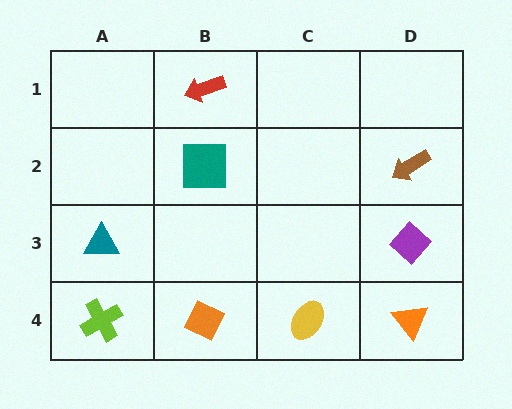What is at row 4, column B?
An orange diamond.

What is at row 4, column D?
An orange triangle.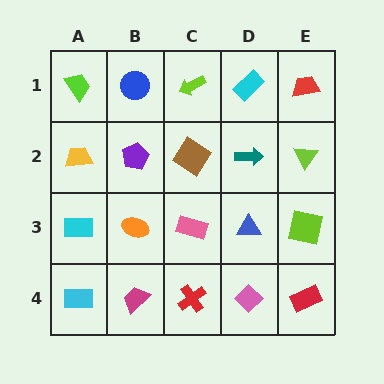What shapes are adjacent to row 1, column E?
A lime triangle (row 2, column E), a cyan rectangle (row 1, column D).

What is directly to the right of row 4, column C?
A pink diamond.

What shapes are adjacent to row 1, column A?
A yellow trapezoid (row 2, column A), a blue circle (row 1, column B).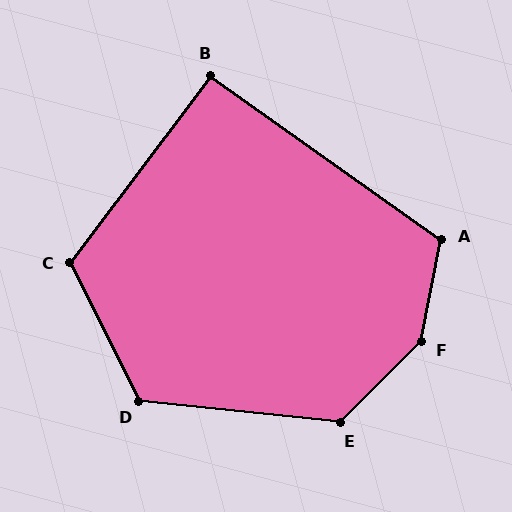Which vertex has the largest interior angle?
F, at approximately 146 degrees.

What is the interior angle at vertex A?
Approximately 114 degrees (obtuse).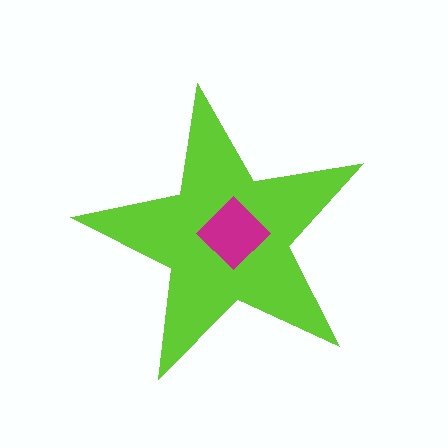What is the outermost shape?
The lime star.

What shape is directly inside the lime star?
The magenta diamond.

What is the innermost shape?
The magenta diamond.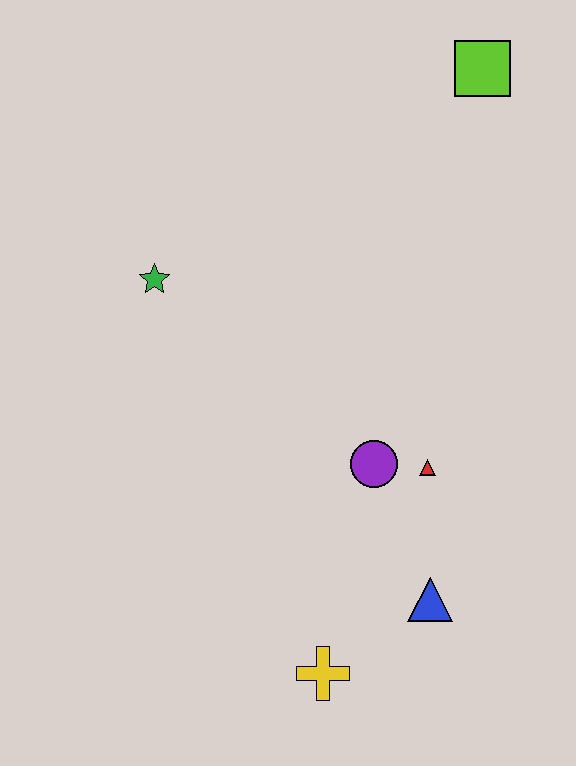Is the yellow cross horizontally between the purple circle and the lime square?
No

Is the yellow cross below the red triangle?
Yes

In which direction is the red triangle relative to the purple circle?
The red triangle is to the right of the purple circle.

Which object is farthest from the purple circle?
The lime square is farthest from the purple circle.